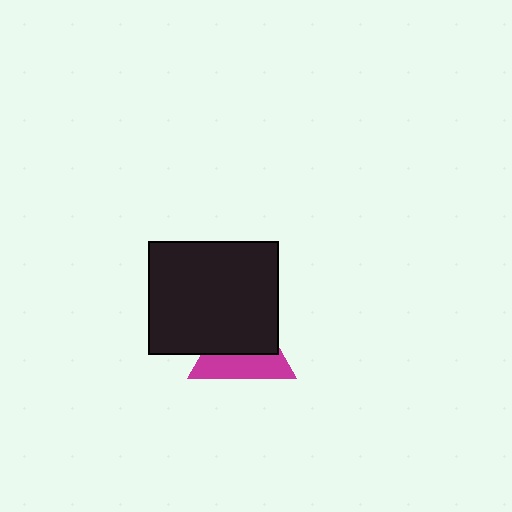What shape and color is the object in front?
The object in front is a black rectangle.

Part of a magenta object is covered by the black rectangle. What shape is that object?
It is a triangle.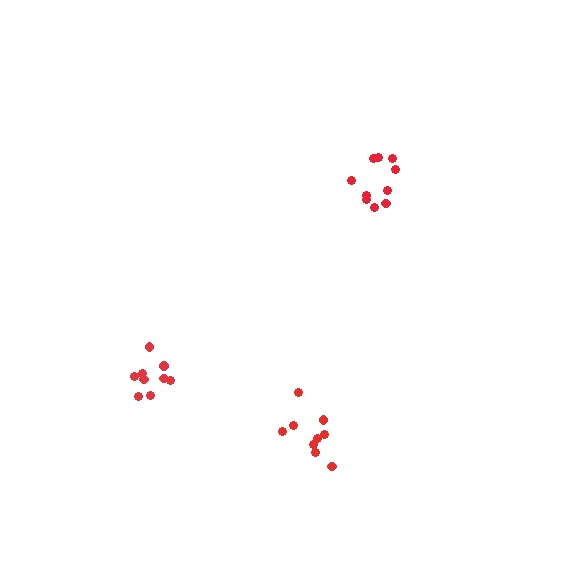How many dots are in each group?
Group 1: 10 dots, Group 2: 9 dots, Group 3: 9 dots (28 total).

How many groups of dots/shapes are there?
There are 3 groups.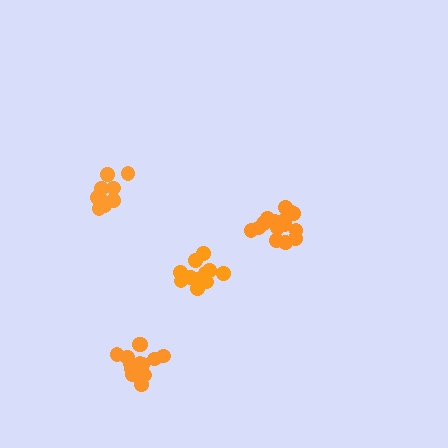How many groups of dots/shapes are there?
There are 4 groups.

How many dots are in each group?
Group 1: 15 dots, Group 2: 15 dots, Group 3: 11 dots, Group 4: 10 dots (51 total).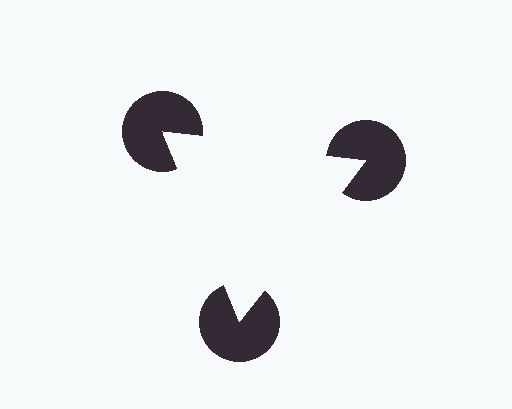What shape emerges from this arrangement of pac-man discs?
An illusory triangle — its edges are inferred from the aligned wedge cuts in the pac-man discs, not physically drawn.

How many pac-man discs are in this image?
There are 3 — one at each vertex of the illusory triangle.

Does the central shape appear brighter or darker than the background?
It typically appears slightly brighter than the background, even though no actual brightness change is drawn.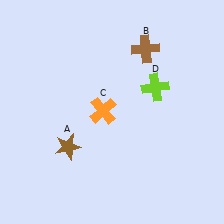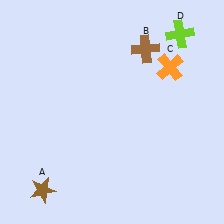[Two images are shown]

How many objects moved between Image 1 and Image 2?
3 objects moved between the two images.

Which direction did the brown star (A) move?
The brown star (A) moved down.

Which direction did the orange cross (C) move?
The orange cross (C) moved right.